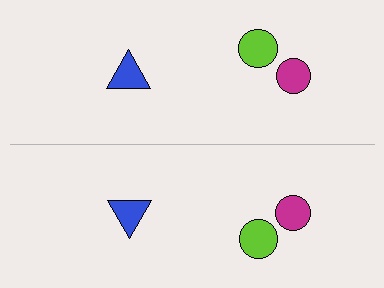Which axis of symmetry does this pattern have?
The pattern has a horizontal axis of symmetry running through the center of the image.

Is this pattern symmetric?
Yes, this pattern has bilateral (reflection) symmetry.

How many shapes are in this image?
There are 6 shapes in this image.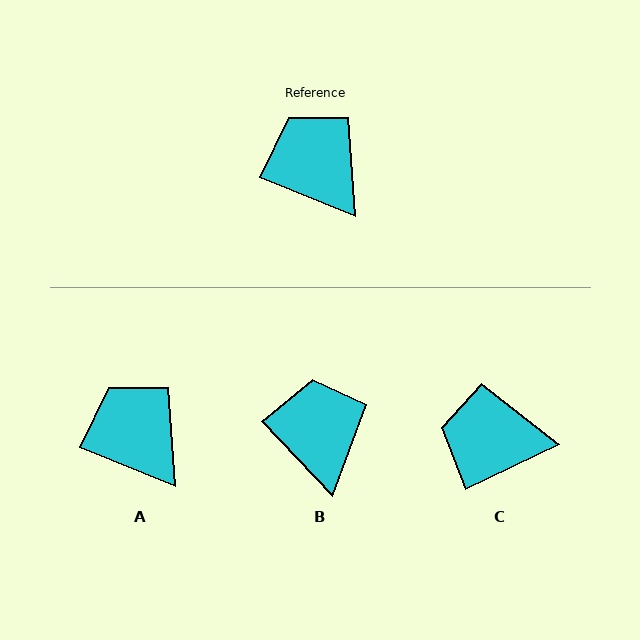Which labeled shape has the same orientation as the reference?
A.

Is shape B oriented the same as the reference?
No, it is off by about 24 degrees.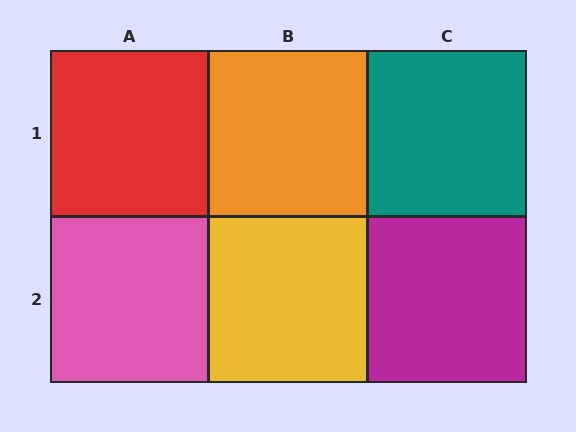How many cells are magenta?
1 cell is magenta.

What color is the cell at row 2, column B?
Yellow.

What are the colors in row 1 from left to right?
Red, orange, teal.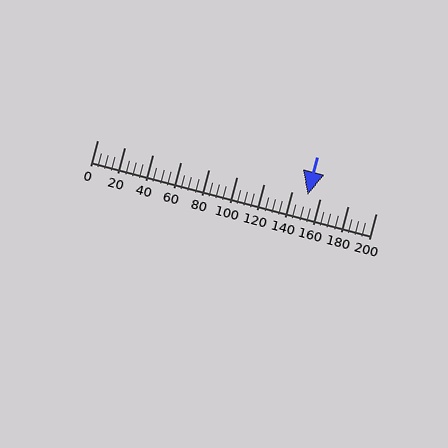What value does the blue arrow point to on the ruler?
The blue arrow points to approximately 151.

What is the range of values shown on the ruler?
The ruler shows values from 0 to 200.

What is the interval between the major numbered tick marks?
The major tick marks are spaced 20 units apart.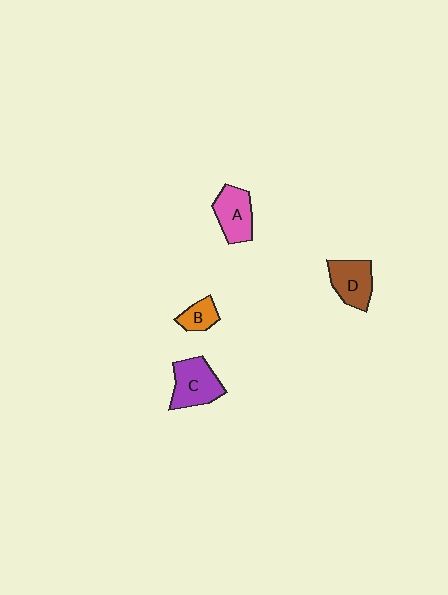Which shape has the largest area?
Shape C (purple).